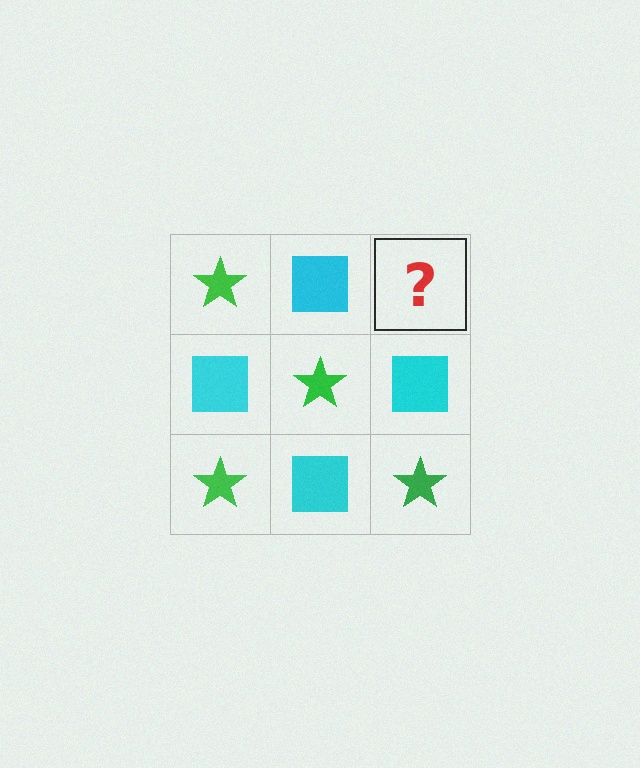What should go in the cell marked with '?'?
The missing cell should contain a green star.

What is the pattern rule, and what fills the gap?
The rule is that it alternates green star and cyan square in a checkerboard pattern. The gap should be filled with a green star.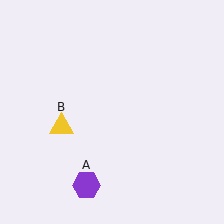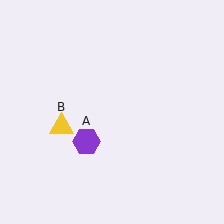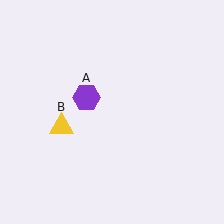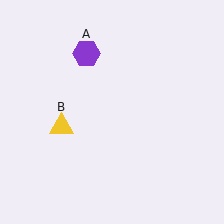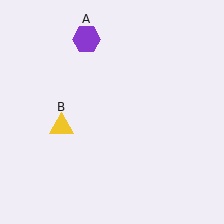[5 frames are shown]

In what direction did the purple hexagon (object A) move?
The purple hexagon (object A) moved up.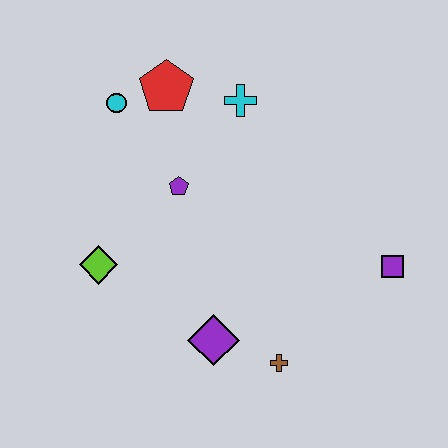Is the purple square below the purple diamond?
No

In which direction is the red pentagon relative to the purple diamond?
The red pentagon is above the purple diamond.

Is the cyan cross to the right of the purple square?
No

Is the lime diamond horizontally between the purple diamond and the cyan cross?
No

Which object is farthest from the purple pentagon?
The purple square is farthest from the purple pentagon.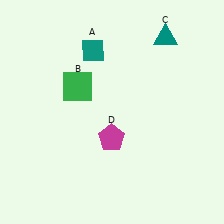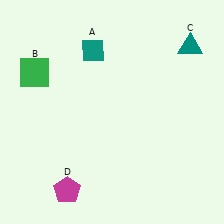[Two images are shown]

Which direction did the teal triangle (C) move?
The teal triangle (C) moved right.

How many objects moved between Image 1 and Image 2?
3 objects moved between the two images.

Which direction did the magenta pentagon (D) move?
The magenta pentagon (D) moved down.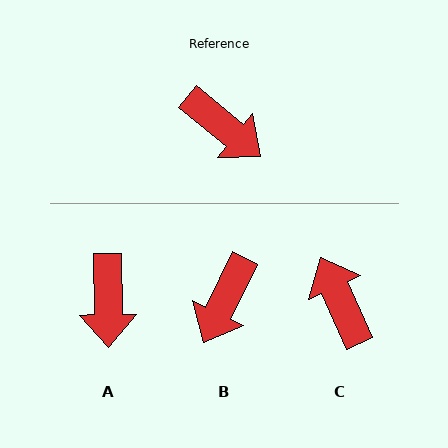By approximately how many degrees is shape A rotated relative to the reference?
Approximately 50 degrees clockwise.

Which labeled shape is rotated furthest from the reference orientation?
C, about 153 degrees away.